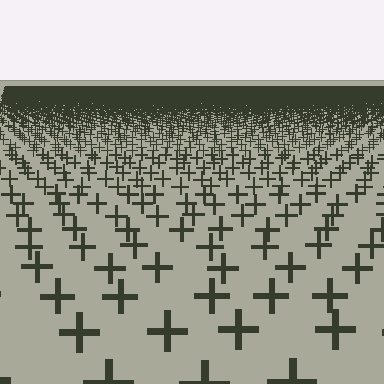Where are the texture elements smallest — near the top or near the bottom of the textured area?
Near the top.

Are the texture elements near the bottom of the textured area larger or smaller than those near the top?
Larger. Near the bottom, elements are closer to the viewer and appear at a bigger on-screen size.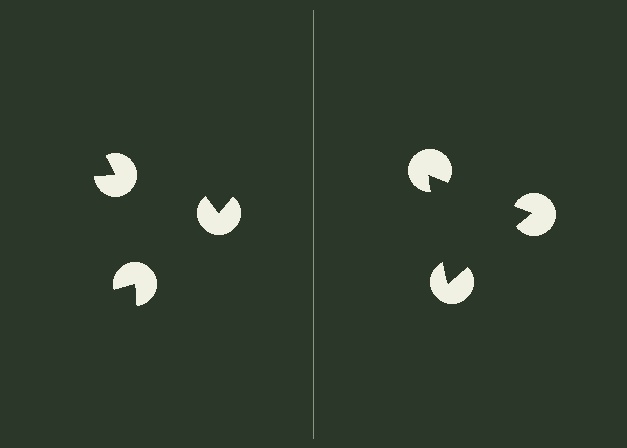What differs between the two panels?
The pac-man discs are positioned identically on both sides; only the wedge orientations differ. On the right they align to a triangle; on the left they are misaligned.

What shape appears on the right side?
An illusory triangle.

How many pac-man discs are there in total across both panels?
6 — 3 on each side.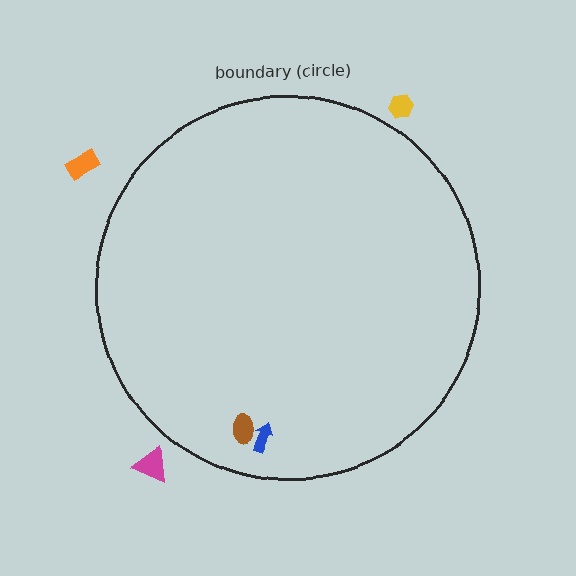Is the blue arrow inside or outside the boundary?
Inside.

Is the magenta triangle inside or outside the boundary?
Outside.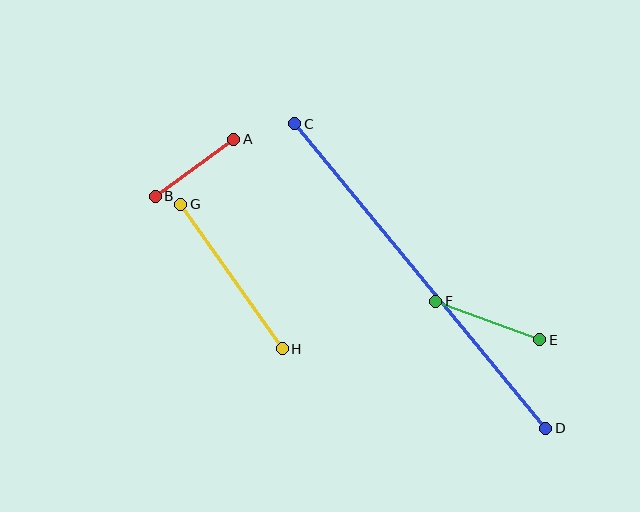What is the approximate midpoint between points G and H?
The midpoint is at approximately (231, 276) pixels.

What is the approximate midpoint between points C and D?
The midpoint is at approximately (420, 276) pixels.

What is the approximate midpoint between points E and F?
The midpoint is at approximately (488, 320) pixels.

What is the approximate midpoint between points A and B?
The midpoint is at approximately (195, 168) pixels.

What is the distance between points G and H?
The distance is approximately 177 pixels.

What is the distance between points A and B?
The distance is approximately 97 pixels.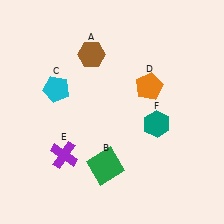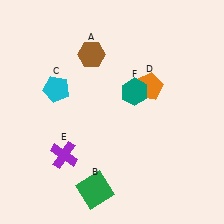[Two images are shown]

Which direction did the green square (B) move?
The green square (B) moved down.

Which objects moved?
The objects that moved are: the green square (B), the teal hexagon (F).